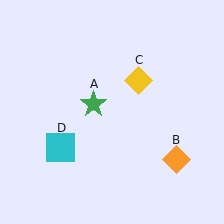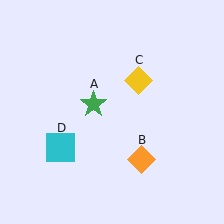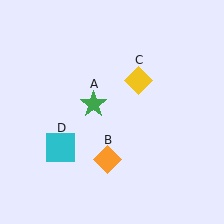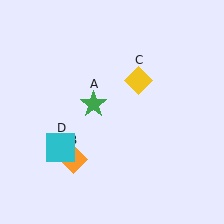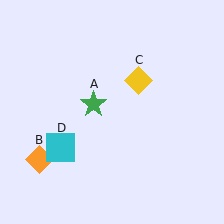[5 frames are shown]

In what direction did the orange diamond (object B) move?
The orange diamond (object B) moved left.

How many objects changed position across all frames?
1 object changed position: orange diamond (object B).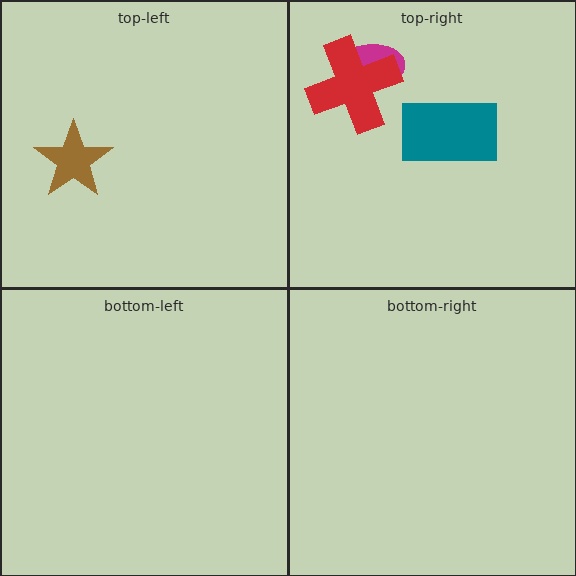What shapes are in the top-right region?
The teal rectangle, the magenta ellipse, the red cross.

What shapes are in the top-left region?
The brown star.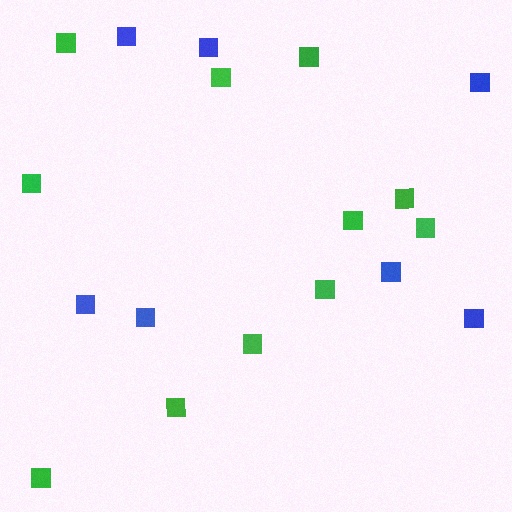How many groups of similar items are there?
There are 2 groups: one group of blue squares (7) and one group of green squares (11).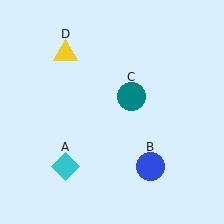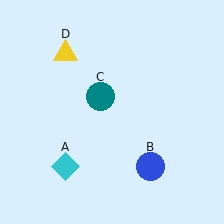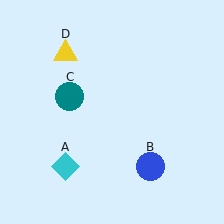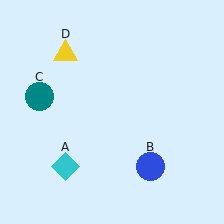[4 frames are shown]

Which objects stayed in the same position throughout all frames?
Cyan diamond (object A) and blue circle (object B) and yellow triangle (object D) remained stationary.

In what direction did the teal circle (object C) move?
The teal circle (object C) moved left.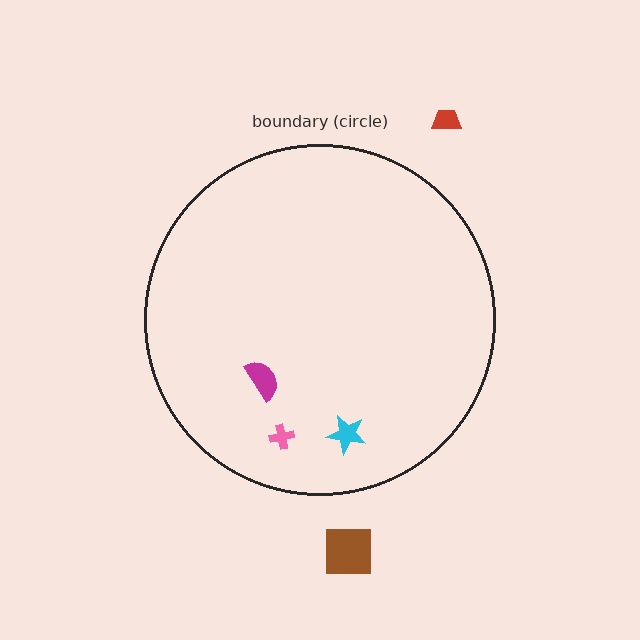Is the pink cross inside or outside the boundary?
Inside.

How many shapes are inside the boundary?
3 inside, 2 outside.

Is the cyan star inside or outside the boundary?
Inside.